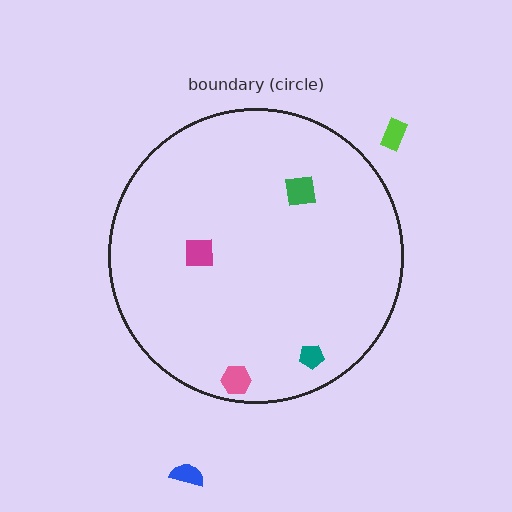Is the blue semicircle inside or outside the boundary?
Outside.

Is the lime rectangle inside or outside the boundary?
Outside.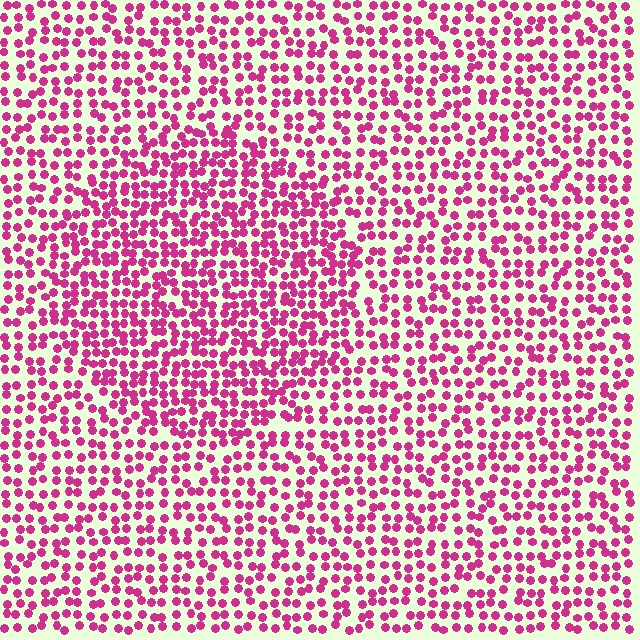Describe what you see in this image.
The image contains small magenta elements arranged at two different densities. A circle-shaped region is visible where the elements are more densely packed than the surrounding area.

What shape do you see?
I see a circle.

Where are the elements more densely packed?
The elements are more densely packed inside the circle boundary.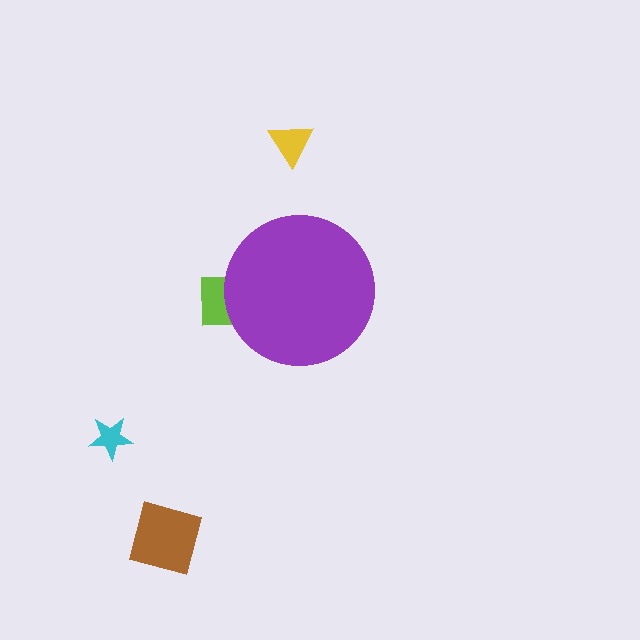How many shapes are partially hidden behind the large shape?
1 shape is partially hidden.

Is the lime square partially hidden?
Yes, the lime square is partially hidden behind the purple circle.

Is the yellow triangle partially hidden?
No, the yellow triangle is fully visible.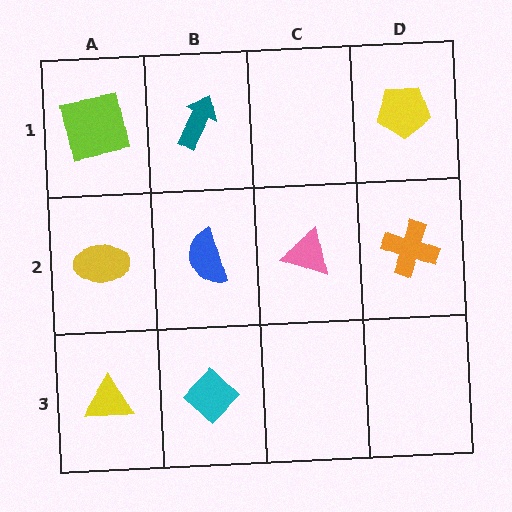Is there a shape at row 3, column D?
No, that cell is empty.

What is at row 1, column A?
A lime square.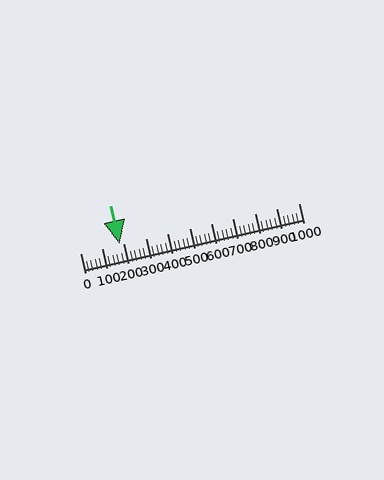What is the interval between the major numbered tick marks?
The major tick marks are spaced 100 units apart.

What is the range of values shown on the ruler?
The ruler shows values from 0 to 1000.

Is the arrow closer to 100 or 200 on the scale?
The arrow is closer to 200.